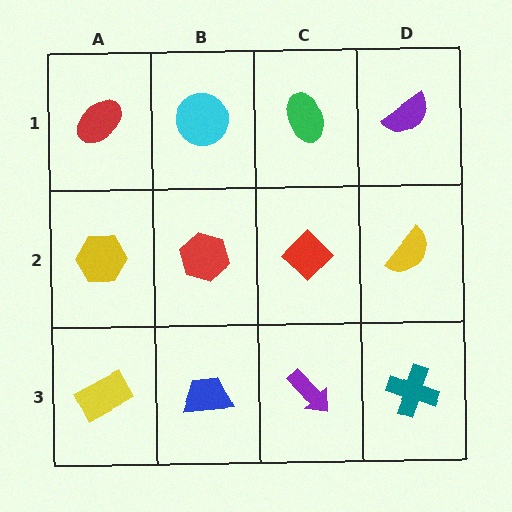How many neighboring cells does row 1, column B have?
3.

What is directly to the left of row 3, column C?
A blue trapezoid.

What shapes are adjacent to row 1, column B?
A red hexagon (row 2, column B), a red ellipse (row 1, column A), a green ellipse (row 1, column C).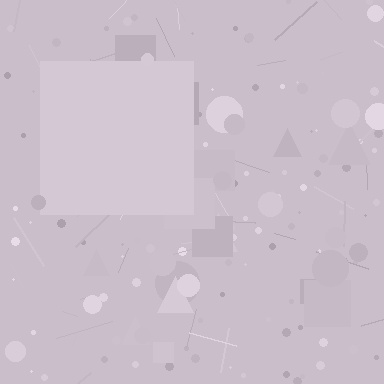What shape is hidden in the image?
A square is hidden in the image.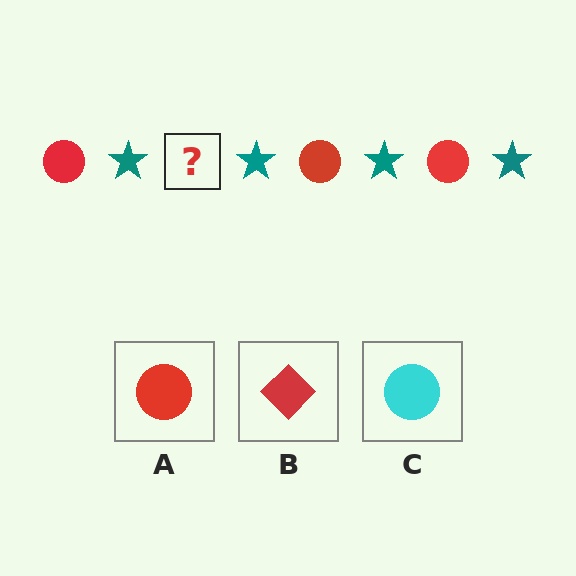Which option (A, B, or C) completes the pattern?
A.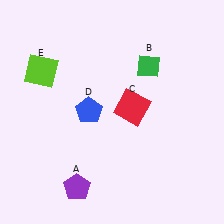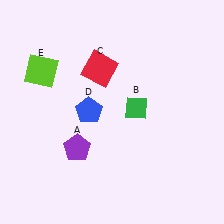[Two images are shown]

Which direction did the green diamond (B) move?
The green diamond (B) moved down.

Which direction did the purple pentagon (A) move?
The purple pentagon (A) moved up.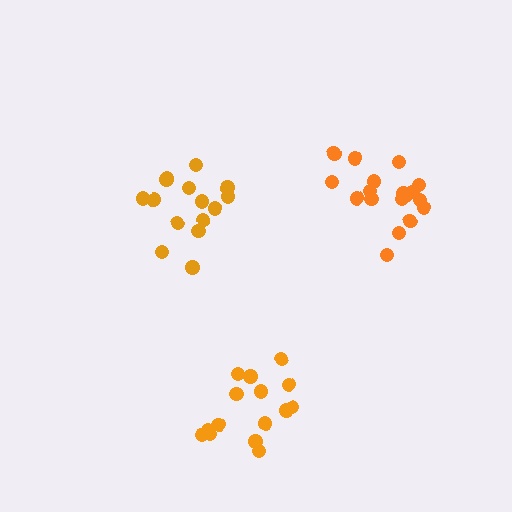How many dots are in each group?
Group 1: 15 dots, Group 2: 15 dots, Group 3: 18 dots (48 total).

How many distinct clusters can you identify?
There are 3 distinct clusters.